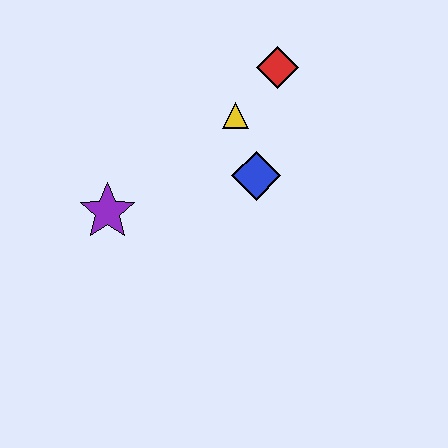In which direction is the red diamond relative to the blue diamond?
The red diamond is above the blue diamond.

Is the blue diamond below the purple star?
No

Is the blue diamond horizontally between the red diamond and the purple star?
Yes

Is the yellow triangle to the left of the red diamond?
Yes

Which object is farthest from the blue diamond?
The purple star is farthest from the blue diamond.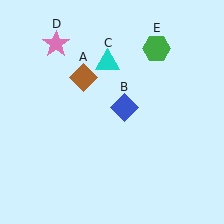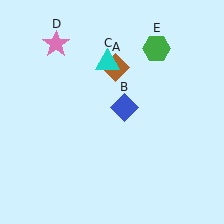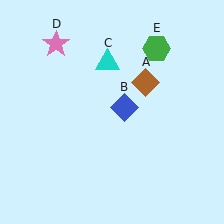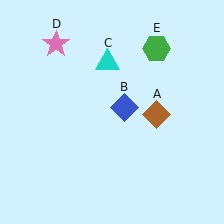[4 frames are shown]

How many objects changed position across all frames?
1 object changed position: brown diamond (object A).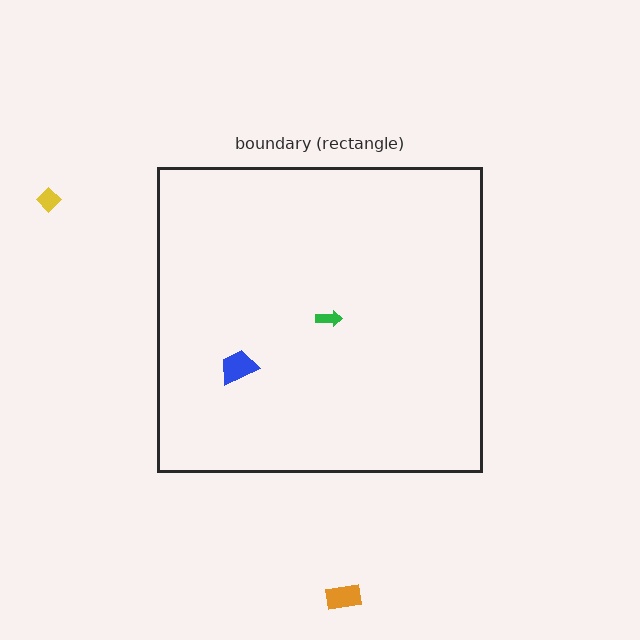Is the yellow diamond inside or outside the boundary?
Outside.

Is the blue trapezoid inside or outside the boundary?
Inside.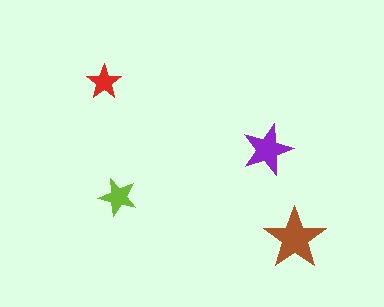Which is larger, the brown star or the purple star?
The brown one.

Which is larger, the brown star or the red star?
The brown one.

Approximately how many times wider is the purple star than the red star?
About 1.5 times wider.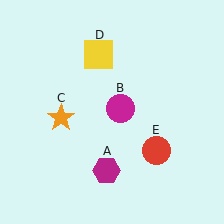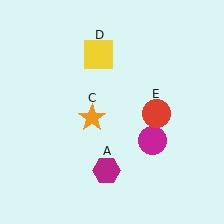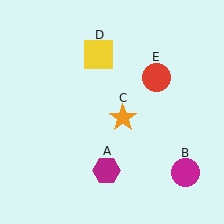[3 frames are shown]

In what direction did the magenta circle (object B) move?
The magenta circle (object B) moved down and to the right.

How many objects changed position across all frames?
3 objects changed position: magenta circle (object B), orange star (object C), red circle (object E).